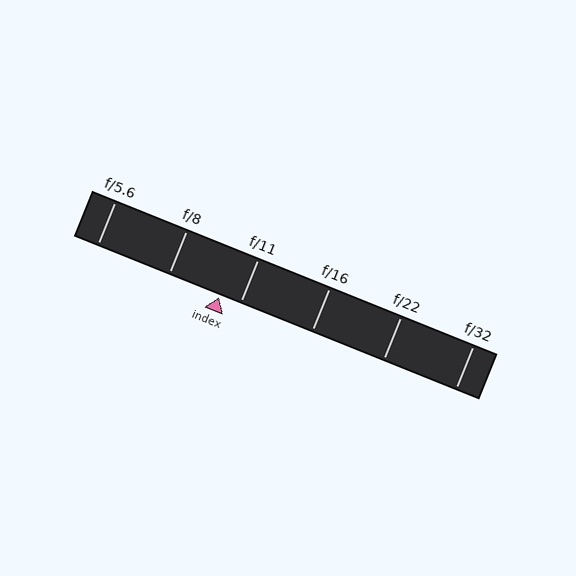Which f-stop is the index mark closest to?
The index mark is closest to f/11.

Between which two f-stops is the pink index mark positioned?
The index mark is between f/8 and f/11.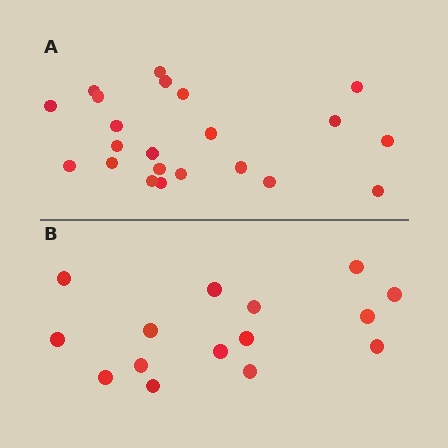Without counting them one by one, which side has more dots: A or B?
Region A (the top region) has more dots.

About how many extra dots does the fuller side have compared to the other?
Region A has roughly 8 or so more dots than region B.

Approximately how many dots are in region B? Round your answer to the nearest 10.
About 20 dots. (The exact count is 15, which rounds to 20.)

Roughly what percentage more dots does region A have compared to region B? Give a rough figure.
About 45% more.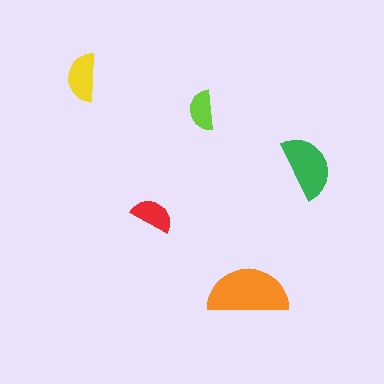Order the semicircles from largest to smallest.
the orange one, the green one, the yellow one, the red one, the lime one.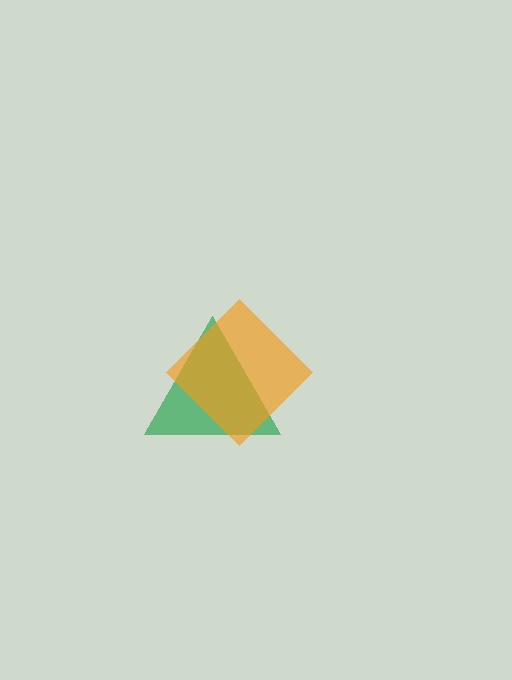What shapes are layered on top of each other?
The layered shapes are: a green triangle, an orange diamond.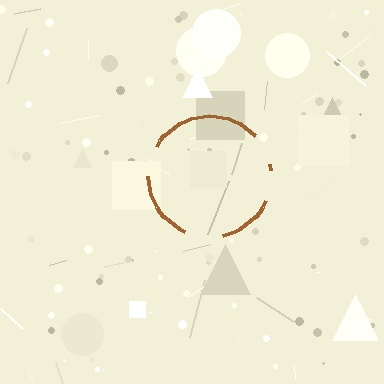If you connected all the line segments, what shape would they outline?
They would outline a circle.